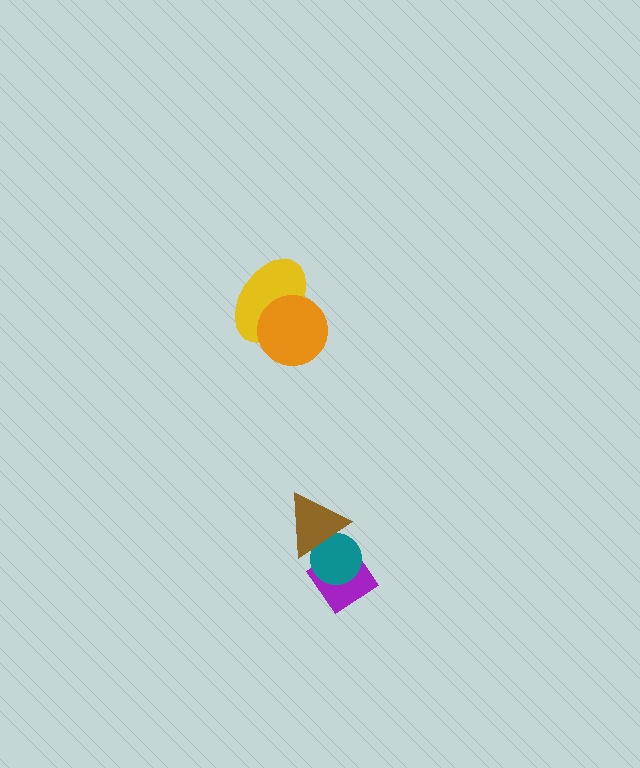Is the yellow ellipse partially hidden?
Yes, it is partially covered by another shape.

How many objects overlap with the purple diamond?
2 objects overlap with the purple diamond.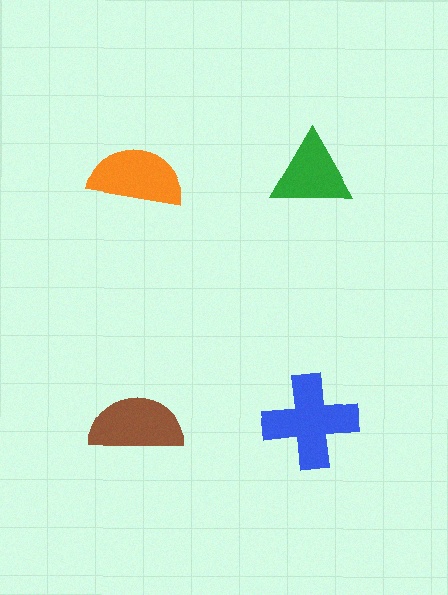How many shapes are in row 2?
2 shapes.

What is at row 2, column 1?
A brown semicircle.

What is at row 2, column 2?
A blue cross.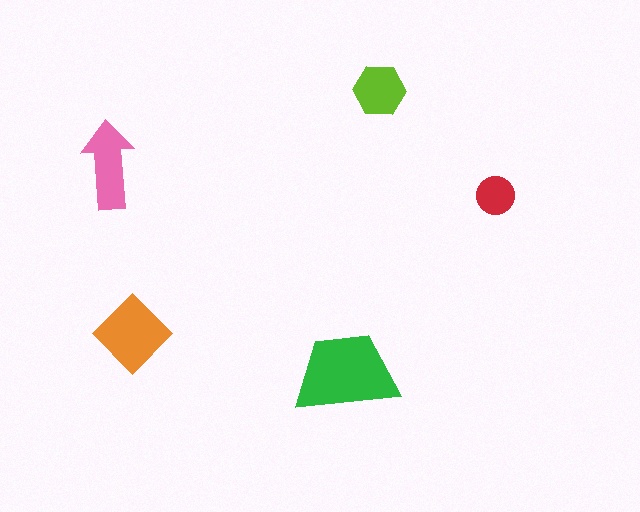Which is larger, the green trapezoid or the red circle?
The green trapezoid.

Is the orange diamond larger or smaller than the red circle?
Larger.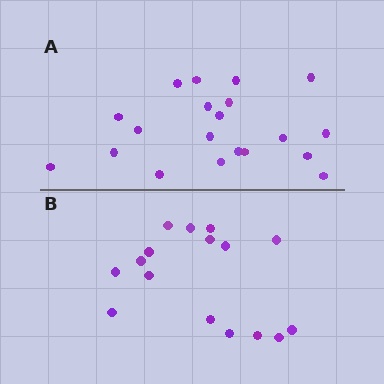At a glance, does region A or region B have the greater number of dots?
Region A (the top region) has more dots.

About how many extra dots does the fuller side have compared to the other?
Region A has about 4 more dots than region B.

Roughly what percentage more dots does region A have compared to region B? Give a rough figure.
About 25% more.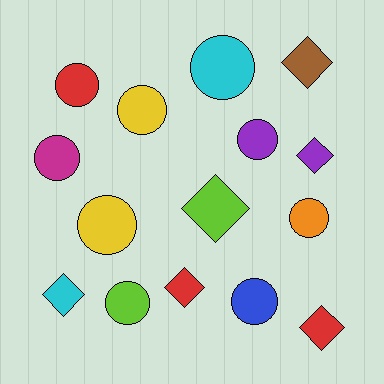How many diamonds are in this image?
There are 6 diamonds.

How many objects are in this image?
There are 15 objects.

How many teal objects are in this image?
There are no teal objects.